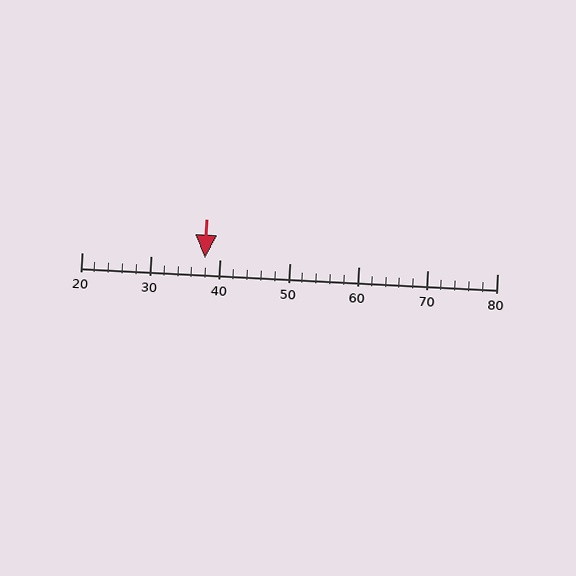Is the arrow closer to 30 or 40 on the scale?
The arrow is closer to 40.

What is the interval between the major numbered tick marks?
The major tick marks are spaced 10 units apart.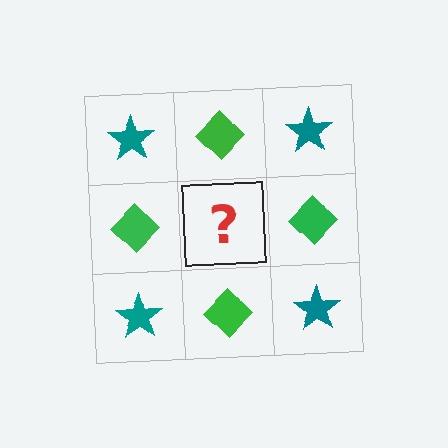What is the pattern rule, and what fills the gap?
The rule is that it alternates teal star and green diamond in a checkerboard pattern. The gap should be filled with a teal star.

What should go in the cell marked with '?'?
The missing cell should contain a teal star.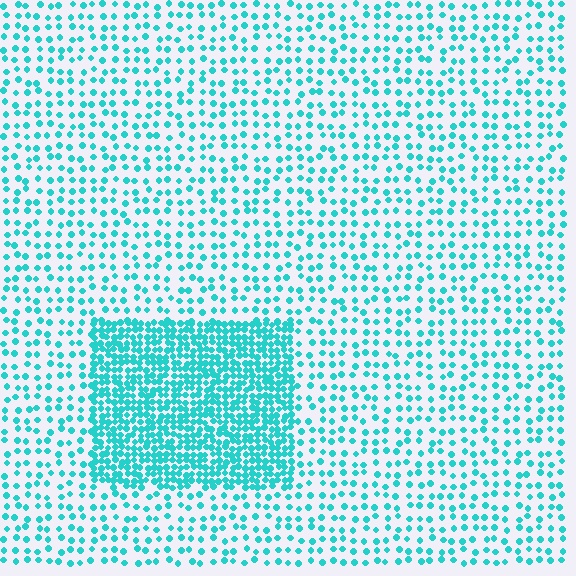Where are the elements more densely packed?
The elements are more densely packed inside the rectangle boundary.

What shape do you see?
I see a rectangle.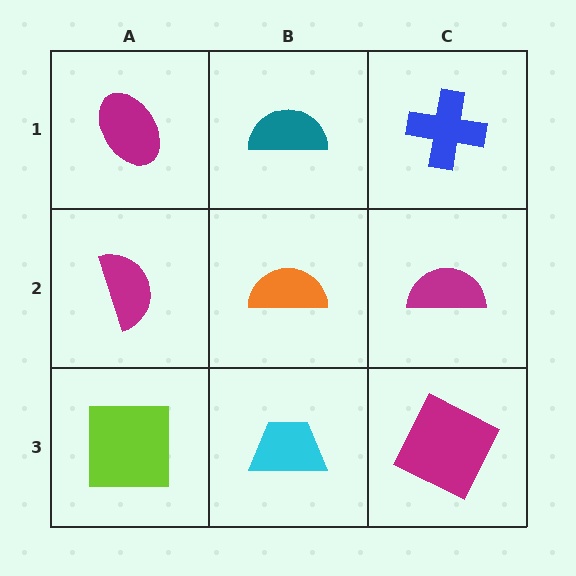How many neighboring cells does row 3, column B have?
3.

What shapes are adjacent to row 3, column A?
A magenta semicircle (row 2, column A), a cyan trapezoid (row 3, column B).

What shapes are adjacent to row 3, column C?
A magenta semicircle (row 2, column C), a cyan trapezoid (row 3, column B).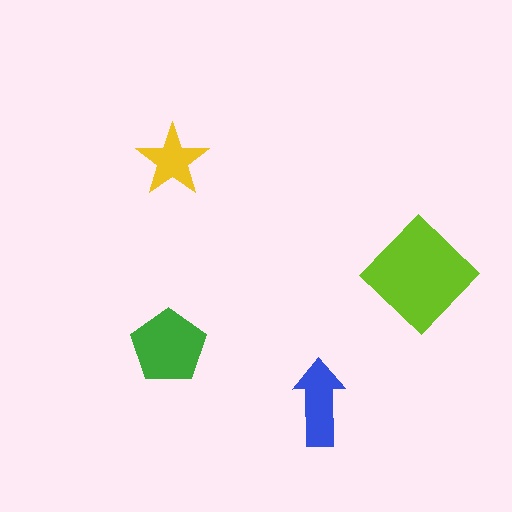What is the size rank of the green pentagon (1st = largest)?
2nd.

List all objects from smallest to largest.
The yellow star, the blue arrow, the green pentagon, the lime diamond.